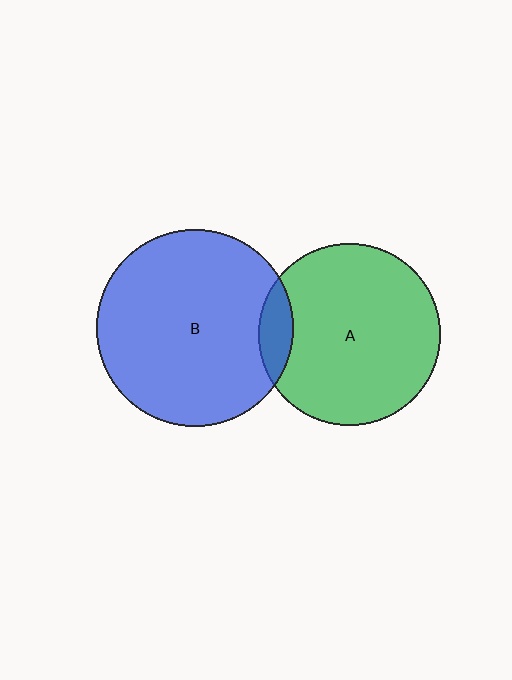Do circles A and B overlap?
Yes.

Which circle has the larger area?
Circle B (blue).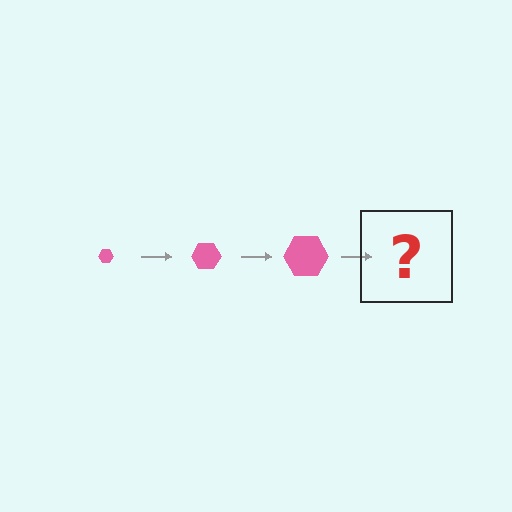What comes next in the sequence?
The next element should be a pink hexagon, larger than the previous one.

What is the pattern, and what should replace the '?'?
The pattern is that the hexagon gets progressively larger each step. The '?' should be a pink hexagon, larger than the previous one.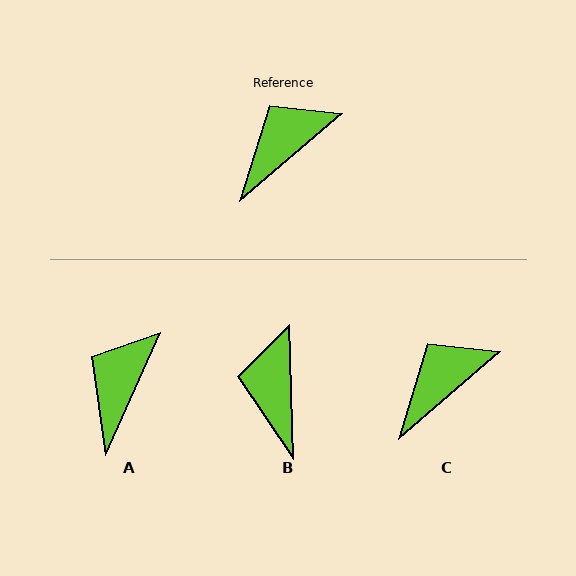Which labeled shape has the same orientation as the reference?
C.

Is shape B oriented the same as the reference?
No, it is off by about 51 degrees.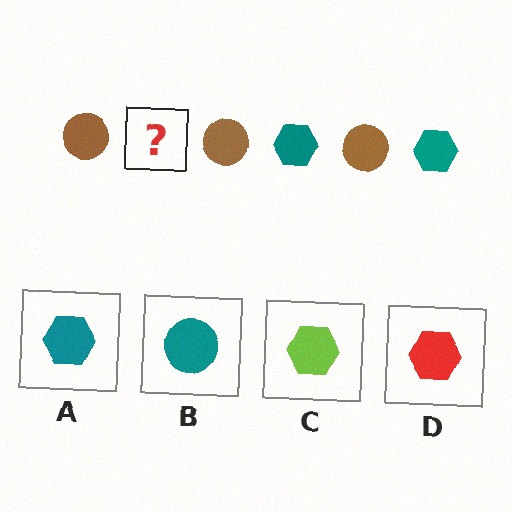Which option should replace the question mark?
Option A.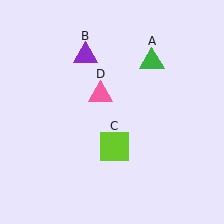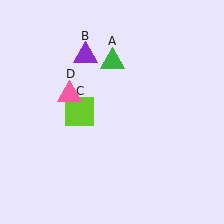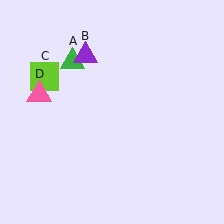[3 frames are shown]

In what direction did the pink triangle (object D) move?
The pink triangle (object D) moved left.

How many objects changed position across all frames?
3 objects changed position: green triangle (object A), lime square (object C), pink triangle (object D).